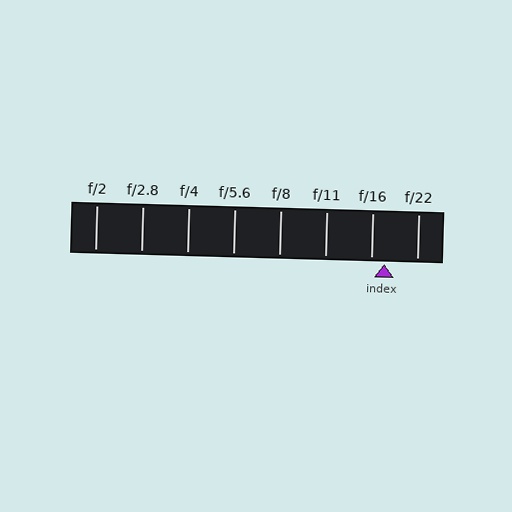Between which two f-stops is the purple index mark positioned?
The index mark is between f/16 and f/22.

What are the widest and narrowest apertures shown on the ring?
The widest aperture shown is f/2 and the narrowest is f/22.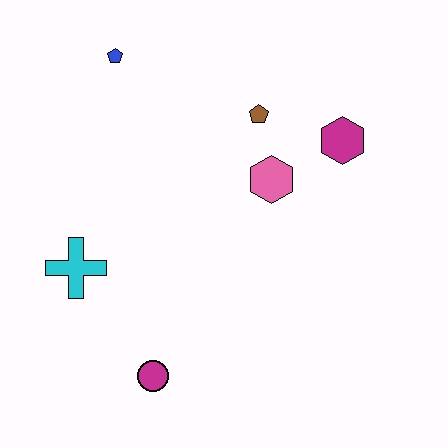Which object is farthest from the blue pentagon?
The magenta circle is farthest from the blue pentagon.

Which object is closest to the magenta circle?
The cyan cross is closest to the magenta circle.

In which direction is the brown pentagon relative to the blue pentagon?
The brown pentagon is to the right of the blue pentagon.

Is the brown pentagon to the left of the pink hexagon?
Yes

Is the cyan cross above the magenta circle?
Yes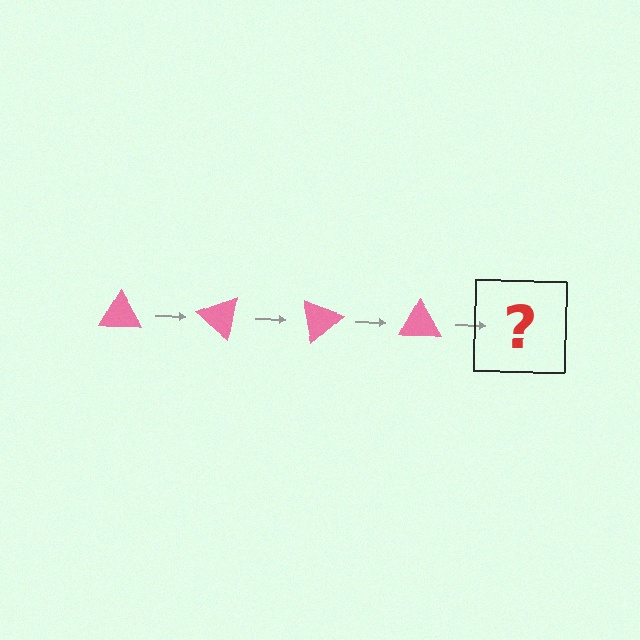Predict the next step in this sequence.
The next step is a pink triangle rotated 160 degrees.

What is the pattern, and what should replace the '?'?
The pattern is that the triangle rotates 40 degrees each step. The '?' should be a pink triangle rotated 160 degrees.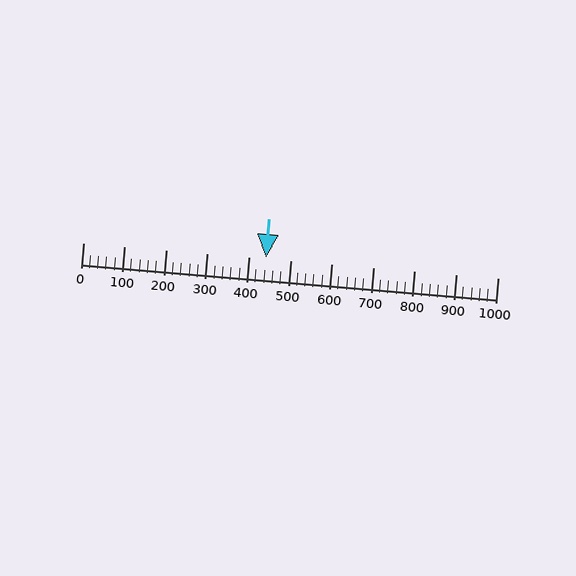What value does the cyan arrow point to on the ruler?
The cyan arrow points to approximately 440.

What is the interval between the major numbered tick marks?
The major tick marks are spaced 100 units apart.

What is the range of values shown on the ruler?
The ruler shows values from 0 to 1000.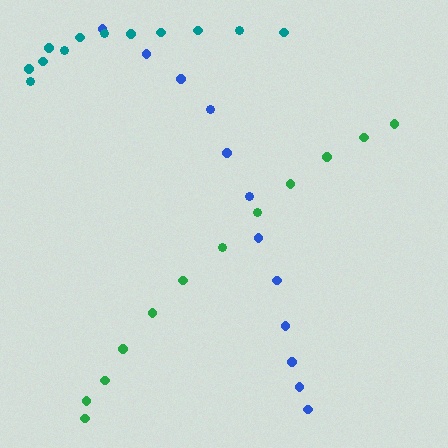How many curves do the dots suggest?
There are 3 distinct paths.